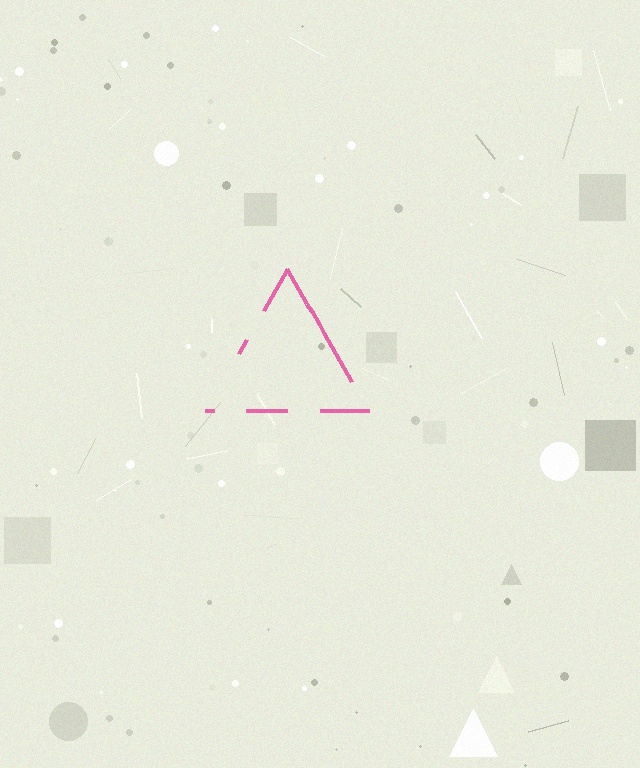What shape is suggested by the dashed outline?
The dashed outline suggests a triangle.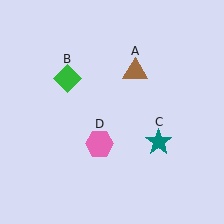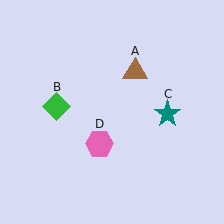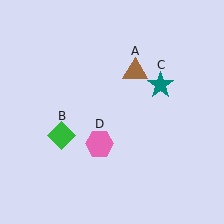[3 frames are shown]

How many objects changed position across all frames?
2 objects changed position: green diamond (object B), teal star (object C).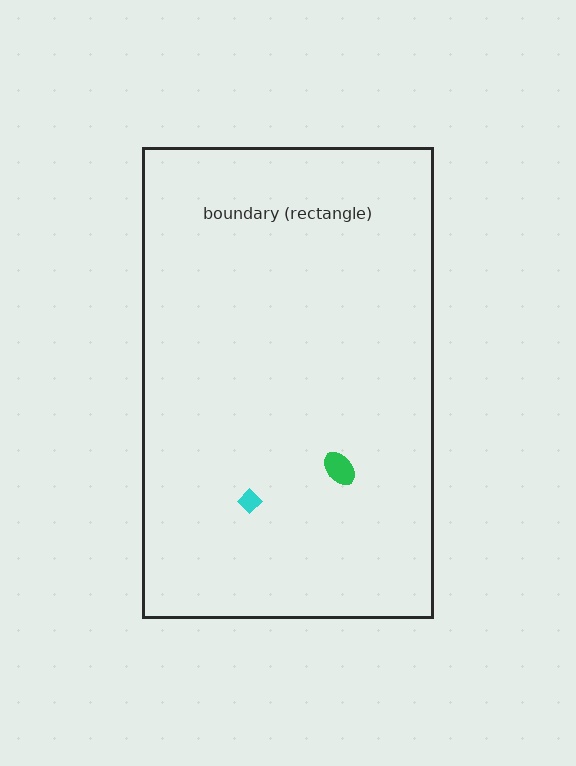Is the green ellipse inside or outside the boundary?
Inside.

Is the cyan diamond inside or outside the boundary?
Inside.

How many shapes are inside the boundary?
2 inside, 0 outside.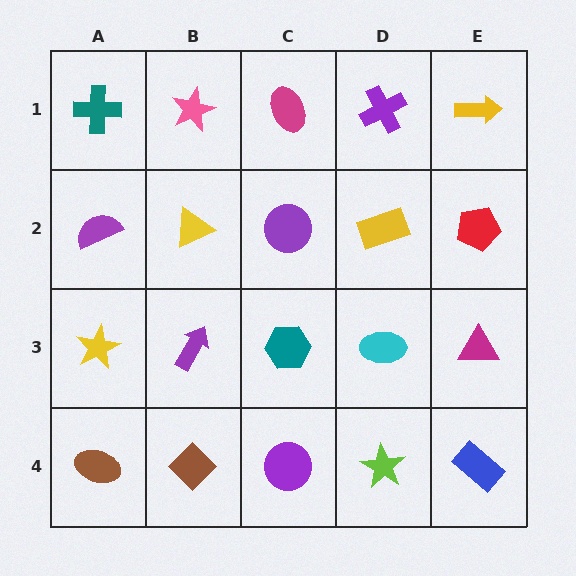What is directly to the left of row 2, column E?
A yellow rectangle.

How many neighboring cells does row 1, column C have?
3.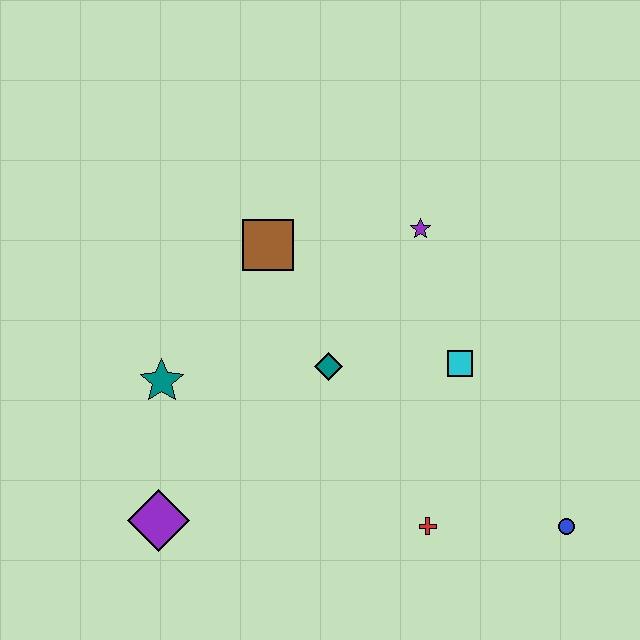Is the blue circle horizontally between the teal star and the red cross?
No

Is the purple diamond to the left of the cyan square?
Yes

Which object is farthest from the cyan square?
The purple diamond is farthest from the cyan square.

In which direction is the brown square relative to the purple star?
The brown square is to the left of the purple star.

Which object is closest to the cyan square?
The teal diamond is closest to the cyan square.